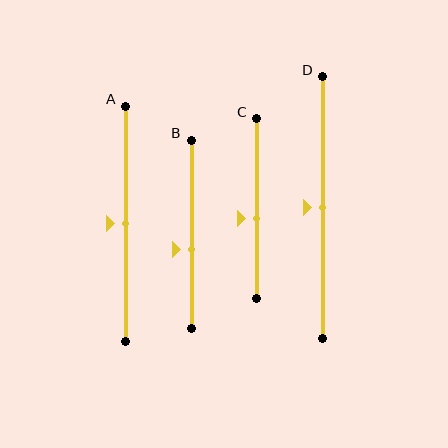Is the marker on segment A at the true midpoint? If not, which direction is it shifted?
Yes, the marker on segment A is at the true midpoint.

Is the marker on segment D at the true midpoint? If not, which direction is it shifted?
Yes, the marker on segment D is at the true midpoint.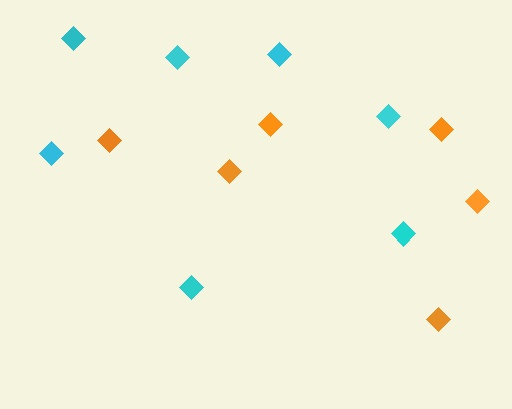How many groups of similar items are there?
There are 2 groups: one group of cyan diamonds (7) and one group of orange diamonds (6).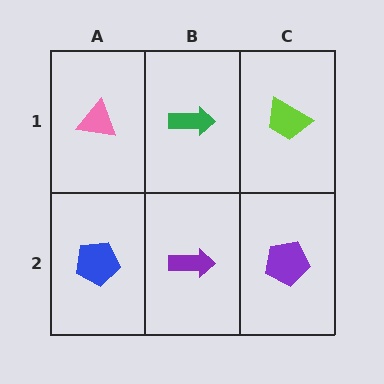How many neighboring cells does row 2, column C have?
2.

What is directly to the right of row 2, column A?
A purple arrow.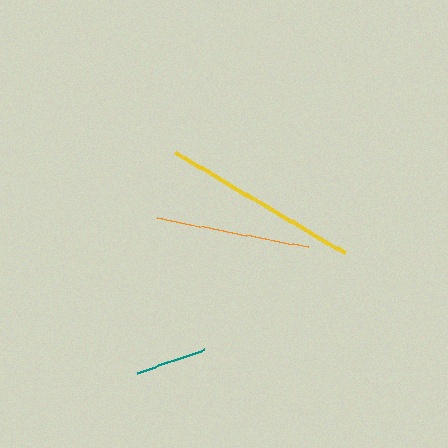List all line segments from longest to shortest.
From longest to shortest: yellow, orange, teal.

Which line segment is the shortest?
The teal line is the shortest at approximately 70 pixels.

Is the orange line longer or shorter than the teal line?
The orange line is longer than the teal line.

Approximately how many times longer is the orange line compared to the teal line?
The orange line is approximately 2.2 times the length of the teal line.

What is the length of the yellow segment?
The yellow segment is approximately 197 pixels long.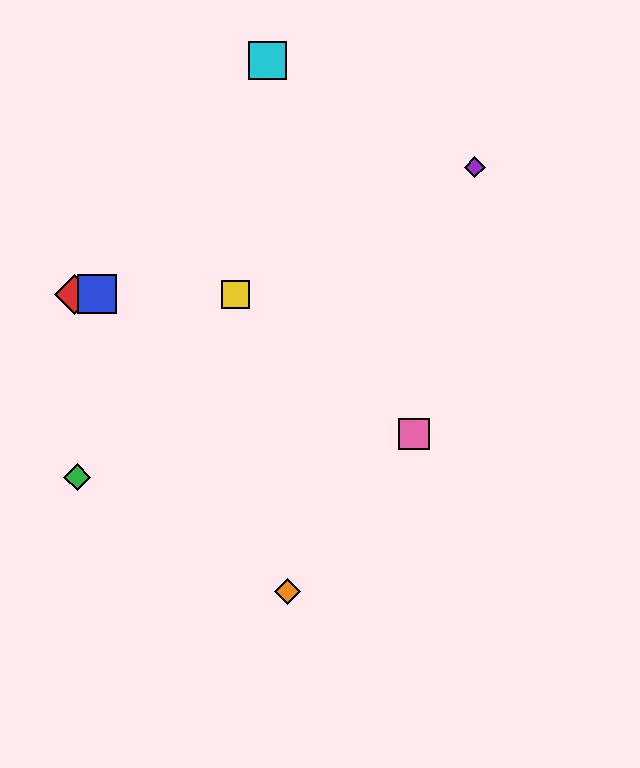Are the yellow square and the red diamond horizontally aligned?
Yes, both are at y≈294.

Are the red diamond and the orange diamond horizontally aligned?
No, the red diamond is at y≈294 and the orange diamond is at y≈591.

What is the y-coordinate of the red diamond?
The red diamond is at y≈294.